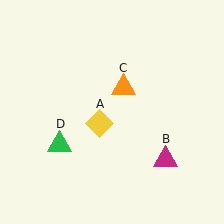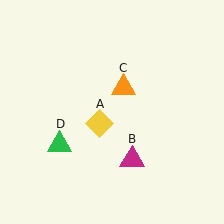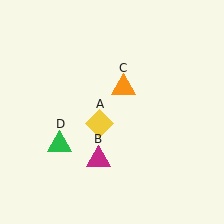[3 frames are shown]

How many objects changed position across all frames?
1 object changed position: magenta triangle (object B).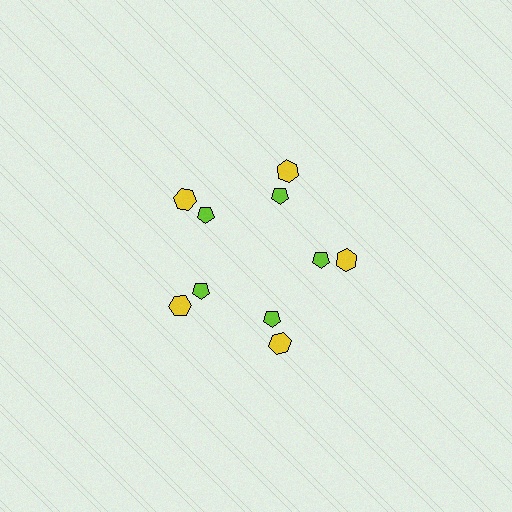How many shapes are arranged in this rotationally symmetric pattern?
There are 10 shapes, arranged in 5 groups of 2.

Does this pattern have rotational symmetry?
Yes, this pattern has 5-fold rotational symmetry. It looks the same after rotating 72 degrees around the center.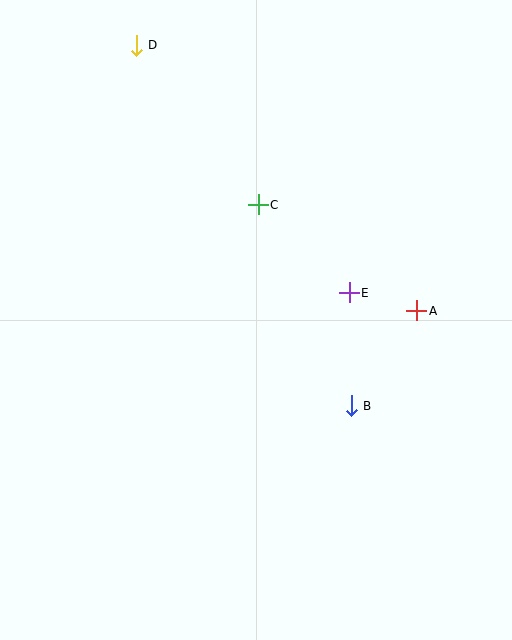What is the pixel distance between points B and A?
The distance between B and A is 116 pixels.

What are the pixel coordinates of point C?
Point C is at (258, 205).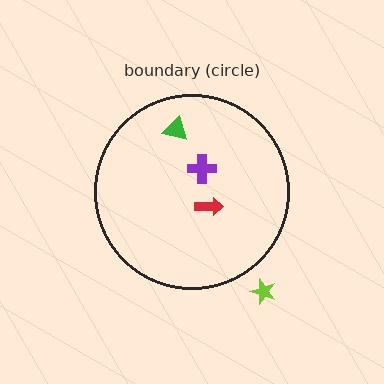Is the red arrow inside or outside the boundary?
Inside.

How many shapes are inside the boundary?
3 inside, 1 outside.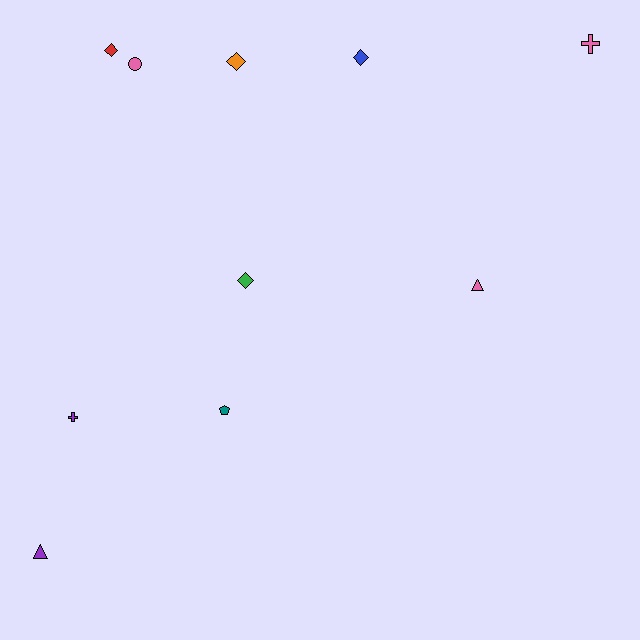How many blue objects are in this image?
There is 1 blue object.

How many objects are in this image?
There are 10 objects.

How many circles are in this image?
There is 1 circle.